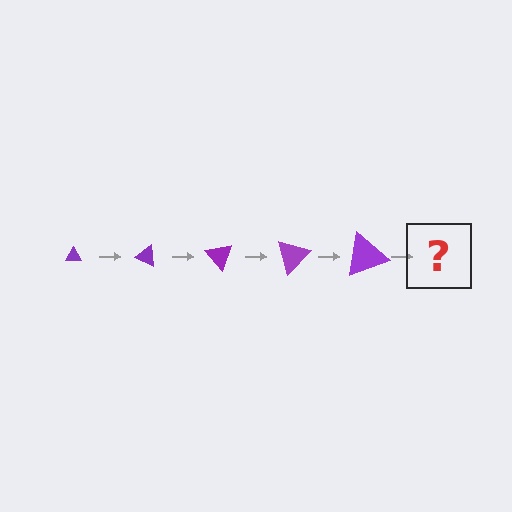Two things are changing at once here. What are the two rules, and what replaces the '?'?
The two rules are that the triangle grows larger each step and it rotates 25 degrees each step. The '?' should be a triangle, larger than the previous one and rotated 125 degrees from the start.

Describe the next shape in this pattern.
It should be a triangle, larger than the previous one and rotated 125 degrees from the start.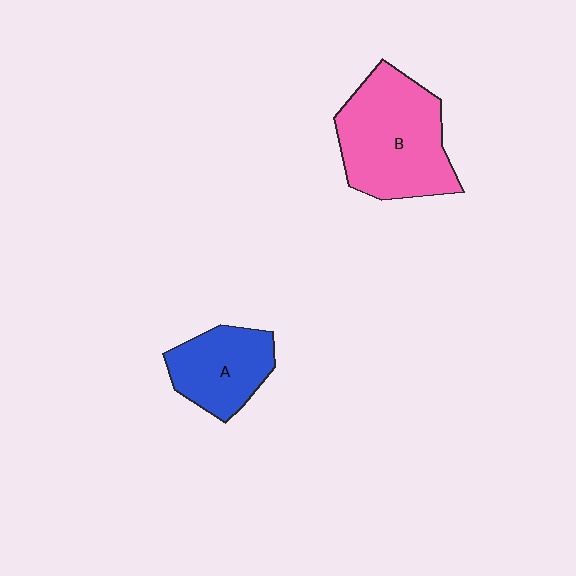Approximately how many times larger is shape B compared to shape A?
Approximately 1.7 times.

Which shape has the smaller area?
Shape A (blue).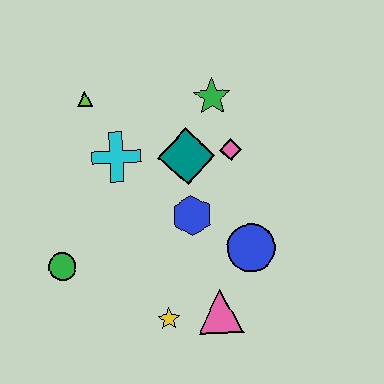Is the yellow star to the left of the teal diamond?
Yes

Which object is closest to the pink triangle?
The yellow star is closest to the pink triangle.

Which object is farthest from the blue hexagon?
The lime triangle is farthest from the blue hexagon.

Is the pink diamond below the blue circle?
No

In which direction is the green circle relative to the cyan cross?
The green circle is below the cyan cross.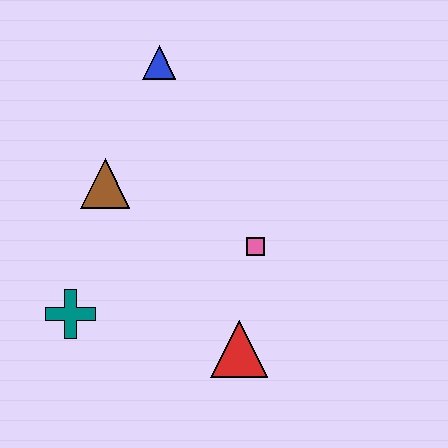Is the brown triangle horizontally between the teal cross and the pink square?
Yes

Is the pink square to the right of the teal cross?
Yes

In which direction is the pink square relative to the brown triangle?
The pink square is to the right of the brown triangle.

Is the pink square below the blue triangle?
Yes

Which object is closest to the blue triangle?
The brown triangle is closest to the blue triangle.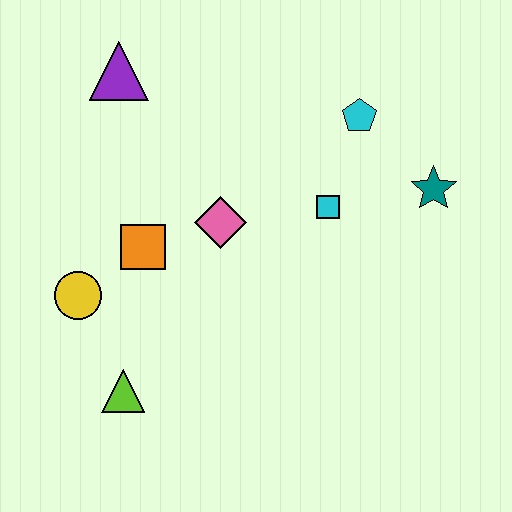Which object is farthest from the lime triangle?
The teal star is farthest from the lime triangle.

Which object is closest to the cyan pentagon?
The cyan square is closest to the cyan pentagon.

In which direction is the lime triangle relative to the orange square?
The lime triangle is below the orange square.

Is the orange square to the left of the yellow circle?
No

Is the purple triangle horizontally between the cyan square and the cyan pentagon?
No